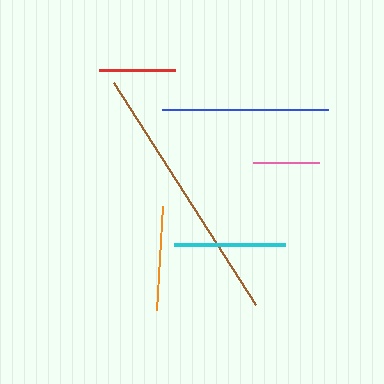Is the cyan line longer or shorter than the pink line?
The cyan line is longer than the pink line.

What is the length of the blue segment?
The blue segment is approximately 166 pixels long.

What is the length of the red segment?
The red segment is approximately 77 pixels long.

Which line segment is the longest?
The brown line is the longest at approximately 264 pixels.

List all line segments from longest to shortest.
From longest to shortest: brown, blue, cyan, orange, red, pink.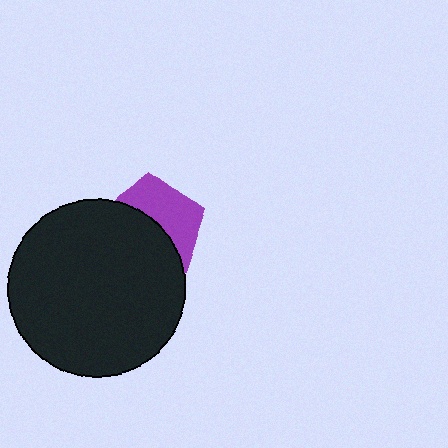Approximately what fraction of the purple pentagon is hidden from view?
Roughly 55% of the purple pentagon is hidden behind the black circle.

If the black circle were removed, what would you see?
You would see the complete purple pentagon.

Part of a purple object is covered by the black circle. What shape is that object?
It is a pentagon.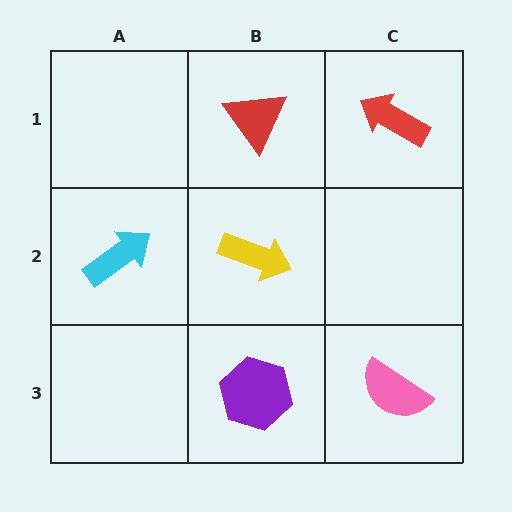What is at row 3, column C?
A pink semicircle.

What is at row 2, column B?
A yellow arrow.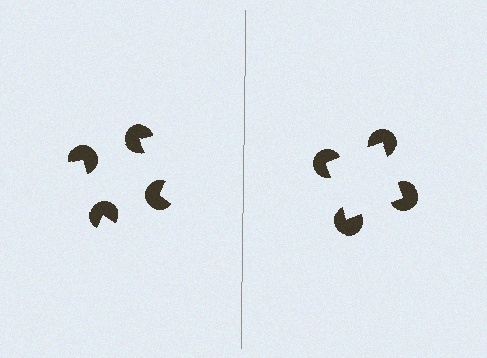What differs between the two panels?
The pac-man discs are positioned identically on both sides; only the wedge orientations differ. On the right they align to a square; on the left they are misaligned.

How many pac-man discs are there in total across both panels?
8 — 4 on each side.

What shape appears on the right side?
An illusory square.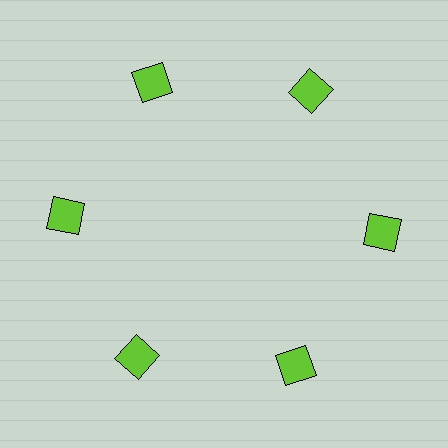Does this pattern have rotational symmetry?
Yes, this pattern has 6-fold rotational symmetry. It looks the same after rotating 60 degrees around the center.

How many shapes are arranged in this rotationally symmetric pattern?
There are 6 shapes, arranged in 6 groups of 1.